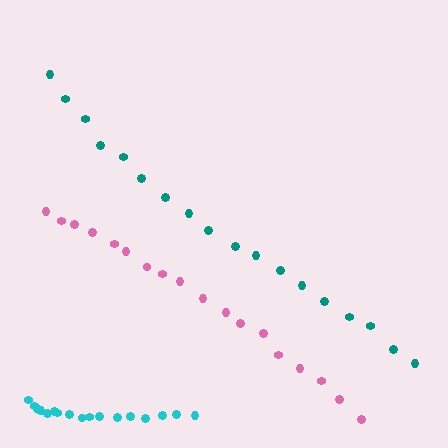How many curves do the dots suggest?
There are 3 distinct paths.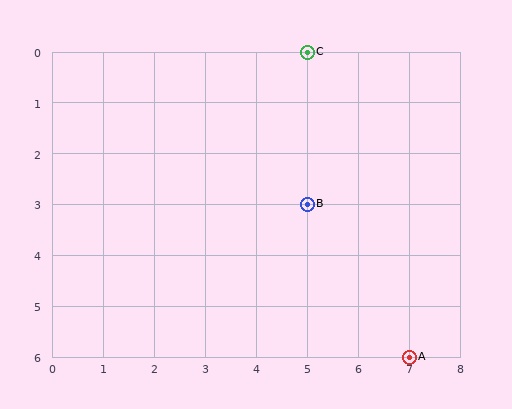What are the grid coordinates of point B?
Point B is at grid coordinates (5, 3).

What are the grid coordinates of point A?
Point A is at grid coordinates (7, 6).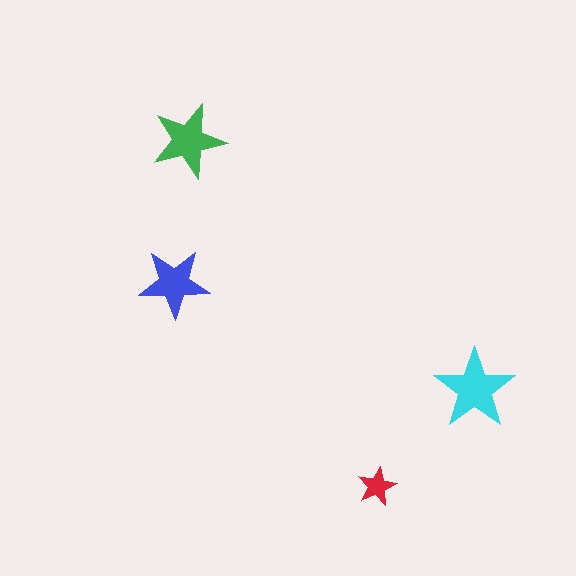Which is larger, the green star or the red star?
The green one.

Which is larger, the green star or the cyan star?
The cyan one.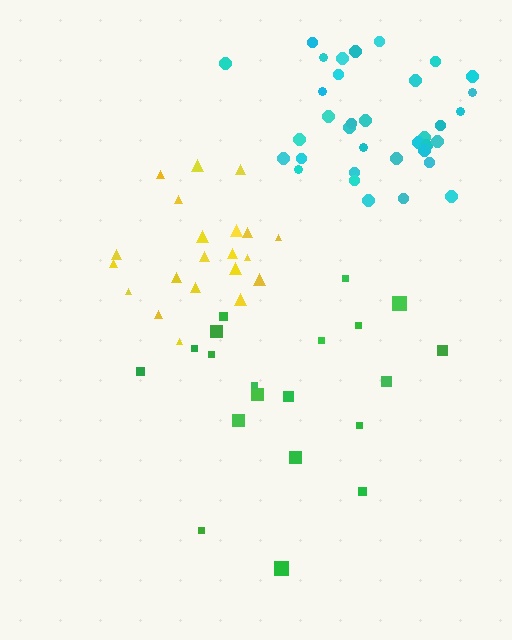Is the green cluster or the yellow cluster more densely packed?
Yellow.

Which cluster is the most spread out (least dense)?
Green.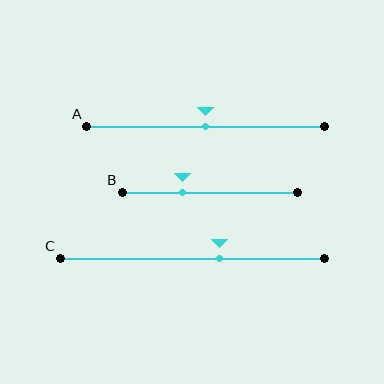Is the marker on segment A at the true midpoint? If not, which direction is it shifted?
Yes, the marker on segment A is at the true midpoint.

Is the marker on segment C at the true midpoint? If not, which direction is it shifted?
No, the marker on segment C is shifted to the right by about 10% of the segment length.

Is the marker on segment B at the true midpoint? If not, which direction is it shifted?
No, the marker on segment B is shifted to the left by about 15% of the segment length.